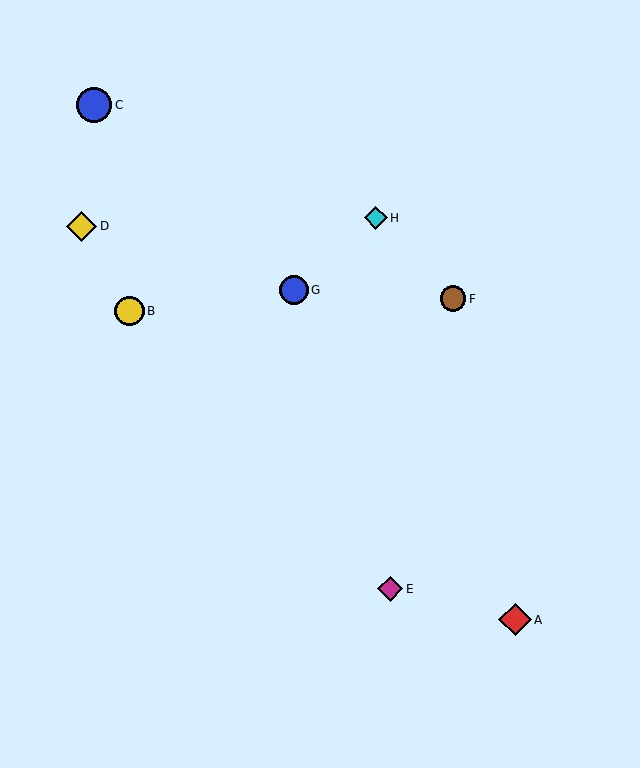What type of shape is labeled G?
Shape G is a blue circle.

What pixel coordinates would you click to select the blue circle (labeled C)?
Click at (94, 105) to select the blue circle C.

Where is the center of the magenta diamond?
The center of the magenta diamond is at (390, 589).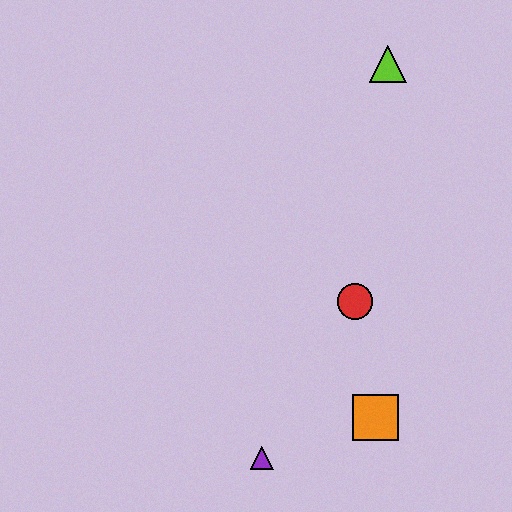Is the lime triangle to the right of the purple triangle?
Yes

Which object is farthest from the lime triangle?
The purple triangle is farthest from the lime triangle.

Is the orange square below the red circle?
Yes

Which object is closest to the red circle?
The orange square is closest to the red circle.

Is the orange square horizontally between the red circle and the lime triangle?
Yes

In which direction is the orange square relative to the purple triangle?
The orange square is to the right of the purple triangle.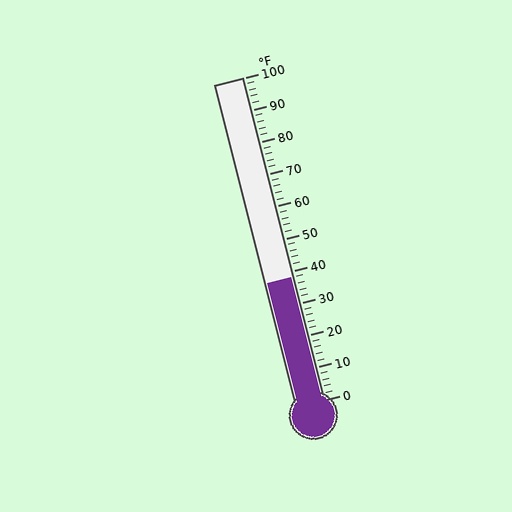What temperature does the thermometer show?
The thermometer shows approximately 38°F.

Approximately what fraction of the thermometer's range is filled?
The thermometer is filled to approximately 40% of its range.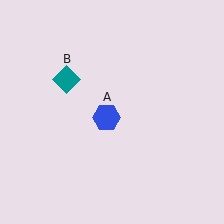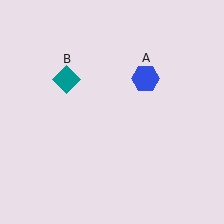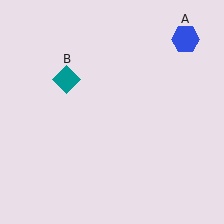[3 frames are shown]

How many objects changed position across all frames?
1 object changed position: blue hexagon (object A).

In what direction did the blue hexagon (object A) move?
The blue hexagon (object A) moved up and to the right.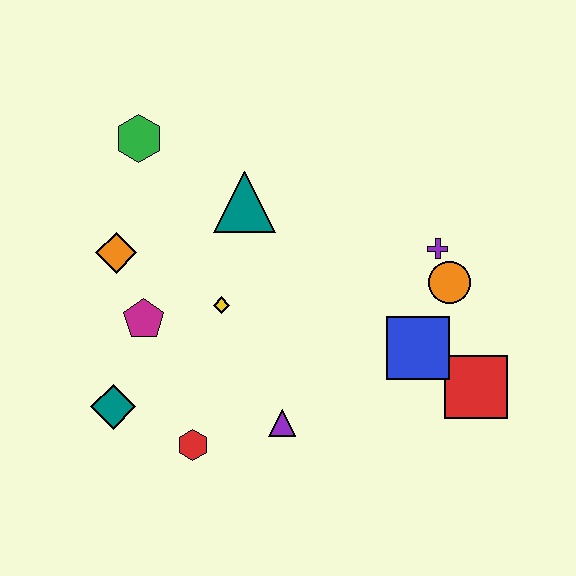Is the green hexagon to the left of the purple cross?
Yes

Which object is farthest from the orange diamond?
The red square is farthest from the orange diamond.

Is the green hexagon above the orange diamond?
Yes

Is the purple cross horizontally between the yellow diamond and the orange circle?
Yes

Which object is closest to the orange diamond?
The magenta pentagon is closest to the orange diamond.